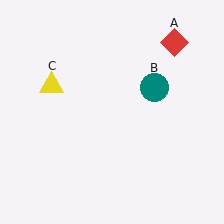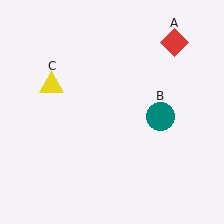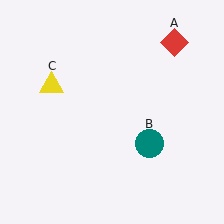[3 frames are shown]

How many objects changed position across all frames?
1 object changed position: teal circle (object B).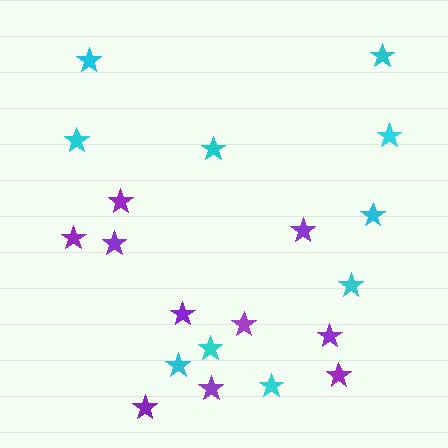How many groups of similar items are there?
There are 2 groups: one group of cyan stars (10) and one group of purple stars (10).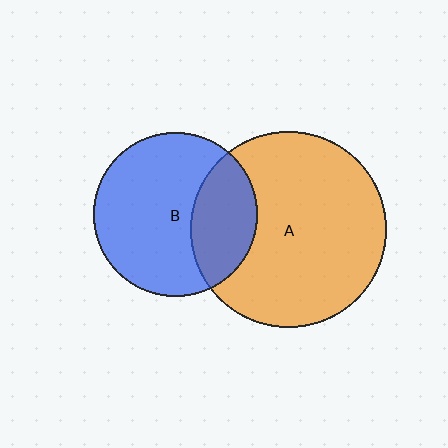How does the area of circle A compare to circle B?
Approximately 1.4 times.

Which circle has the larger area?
Circle A (orange).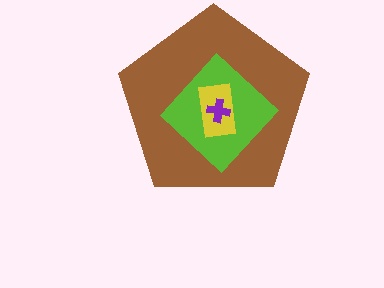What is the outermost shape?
The brown pentagon.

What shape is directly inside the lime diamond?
The yellow rectangle.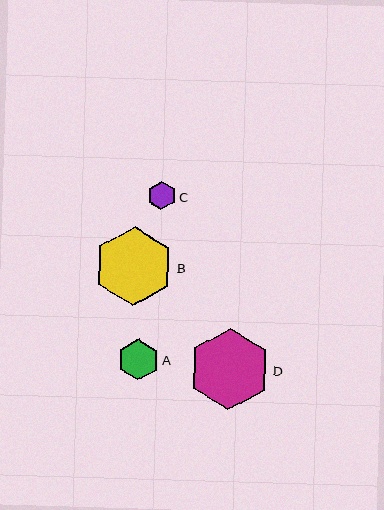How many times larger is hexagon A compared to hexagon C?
Hexagon A is approximately 1.5 times the size of hexagon C.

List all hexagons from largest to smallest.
From largest to smallest: D, B, A, C.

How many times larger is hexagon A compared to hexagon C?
Hexagon A is approximately 1.5 times the size of hexagon C.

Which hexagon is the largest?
Hexagon D is the largest with a size of approximately 81 pixels.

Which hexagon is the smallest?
Hexagon C is the smallest with a size of approximately 28 pixels.